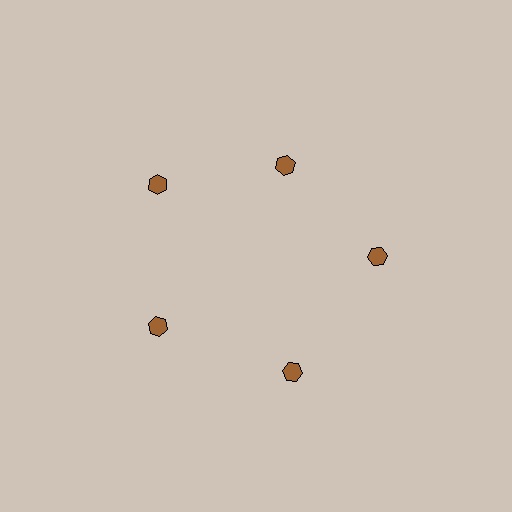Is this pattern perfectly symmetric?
No. The 5 brown hexagons are arranged in a ring, but one element near the 1 o'clock position is pulled inward toward the center, breaking the 5-fold rotational symmetry.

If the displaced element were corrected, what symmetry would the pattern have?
It would have 5-fold rotational symmetry — the pattern would map onto itself every 72 degrees.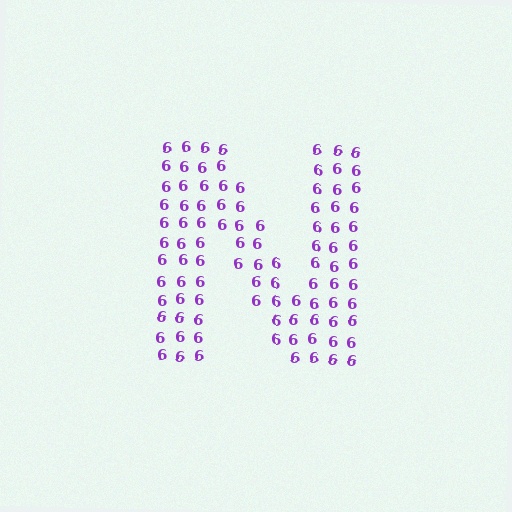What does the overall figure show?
The overall figure shows the letter N.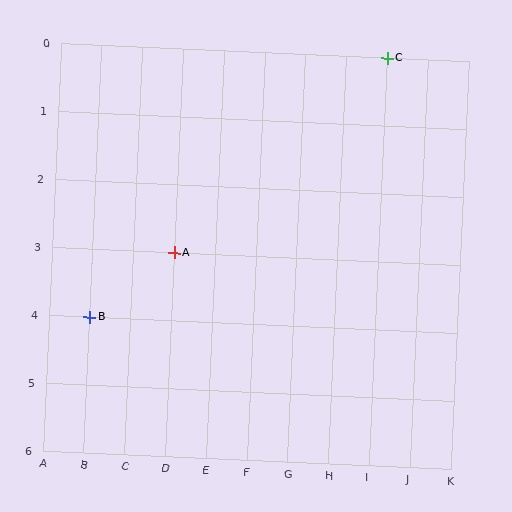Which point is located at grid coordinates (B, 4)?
Point B is at (B, 4).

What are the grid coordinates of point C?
Point C is at grid coordinates (I, 0).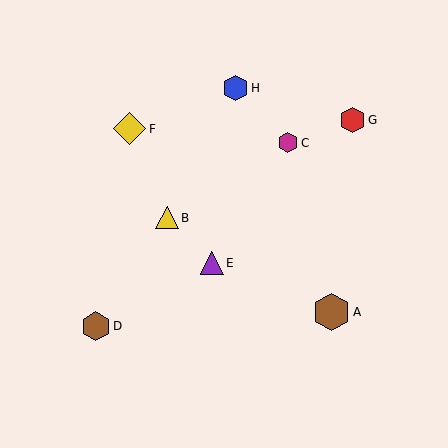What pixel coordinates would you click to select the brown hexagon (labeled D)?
Click at (96, 326) to select the brown hexagon D.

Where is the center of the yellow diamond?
The center of the yellow diamond is at (129, 129).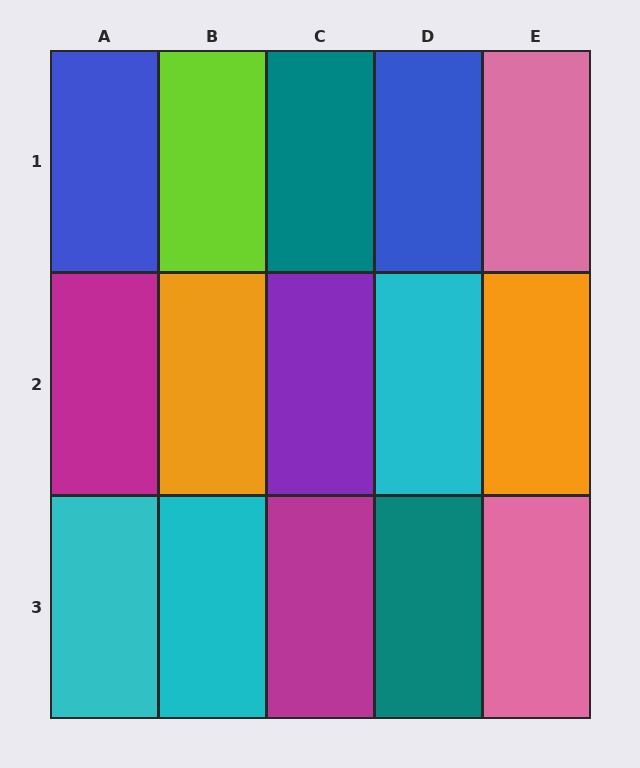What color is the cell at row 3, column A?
Cyan.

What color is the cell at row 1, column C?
Teal.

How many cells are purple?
1 cell is purple.